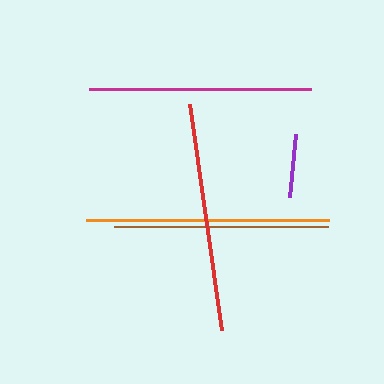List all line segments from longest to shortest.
From longest to shortest: orange, red, magenta, brown, purple.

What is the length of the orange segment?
The orange segment is approximately 243 pixels long.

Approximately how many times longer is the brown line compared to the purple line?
The brown line is approximately 3.4 times the length of the purple line.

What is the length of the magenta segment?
The magenta segment is approximately 222 pixels long.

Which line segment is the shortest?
The purple line is the shortest at approximately 64 pixels.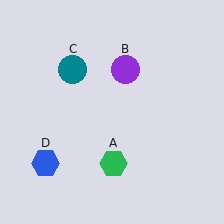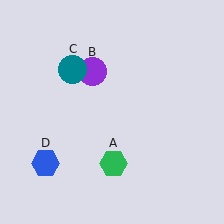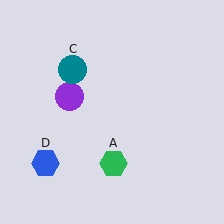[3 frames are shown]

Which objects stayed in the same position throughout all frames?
Green hexagon (object A) and teal circle (object C) and blue hexagon (object D) remained stationary.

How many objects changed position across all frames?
1 object changed position: purple circle (object B).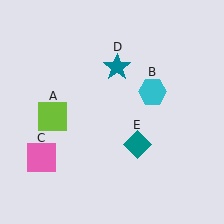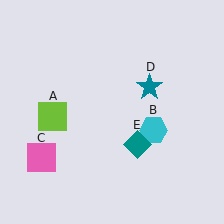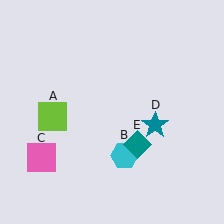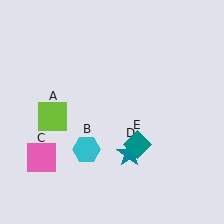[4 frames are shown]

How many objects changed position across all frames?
2 objects changed position: cyan hexagon (object B), teal star (object D).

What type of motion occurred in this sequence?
The cyan hexagon (object B), teal star (object D) rotated clockwise around the center of the scene.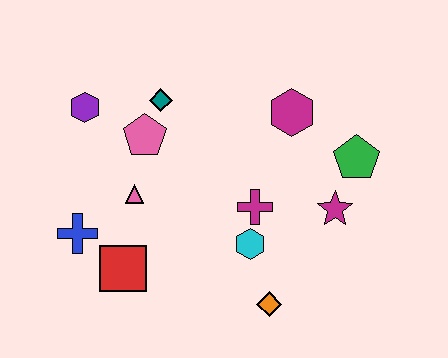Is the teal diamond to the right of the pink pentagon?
Yes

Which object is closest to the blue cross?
The red square is closest to the blue cross.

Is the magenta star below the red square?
No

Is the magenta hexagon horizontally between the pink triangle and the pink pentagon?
No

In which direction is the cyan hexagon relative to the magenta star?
The cyan hexagon is to the left of the magenta star.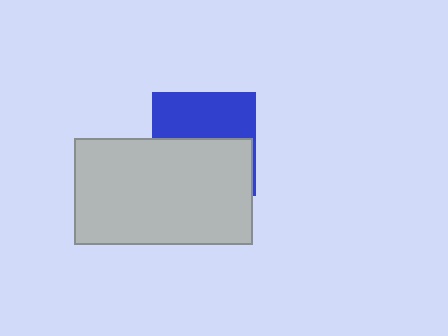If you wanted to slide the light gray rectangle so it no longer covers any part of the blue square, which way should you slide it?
Slide it down — that is the most direct way to separate the two shapes.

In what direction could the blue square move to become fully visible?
The blue square could move up. That would shift it out from behind the light gray rectangle entirely.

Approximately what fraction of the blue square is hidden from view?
Roughly 55% of the blue square is hidden behind the light gray rectangle.